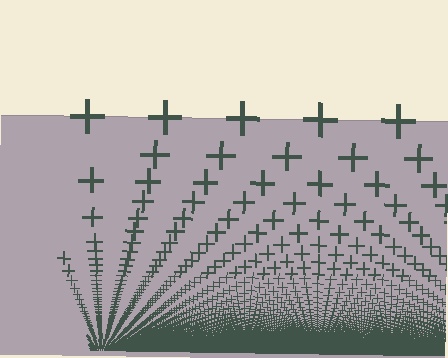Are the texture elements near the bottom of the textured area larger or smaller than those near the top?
Smaller. The gradient is inverted — elements near the bottom are smaller and denser.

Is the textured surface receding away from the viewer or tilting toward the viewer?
The surface appears to tilt toward the viewer. Texture elements get larger and sparser toward the top.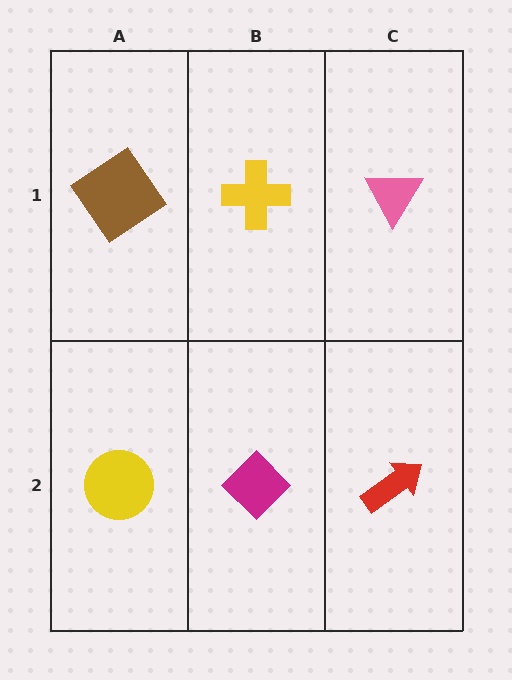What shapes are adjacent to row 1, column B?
A magenta diamond (row 2, column B), a brown diamond (row 1, column A), a pink triangle (row 1, column C).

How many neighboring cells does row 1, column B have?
3.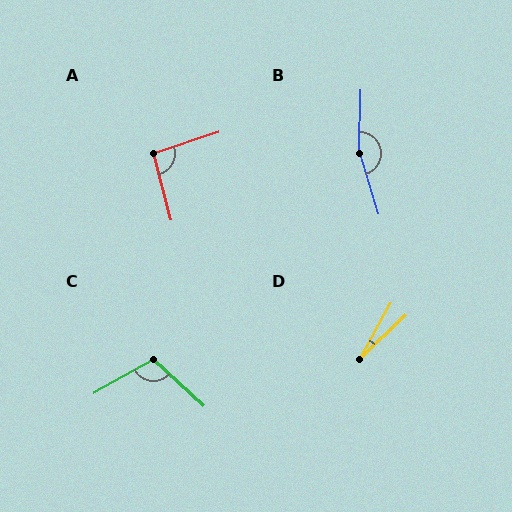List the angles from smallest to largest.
D (17°), A (93°), C (108°), B (161°).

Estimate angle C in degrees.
Approximately 108 degrees.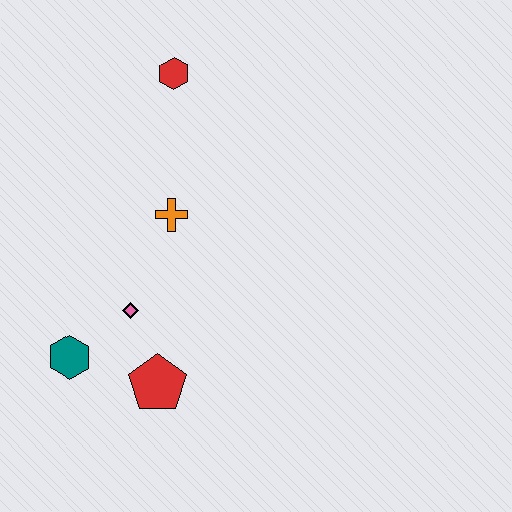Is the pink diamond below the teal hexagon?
No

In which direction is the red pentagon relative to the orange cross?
The red pentagon is below the orange cross.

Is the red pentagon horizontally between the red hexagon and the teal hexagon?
Yes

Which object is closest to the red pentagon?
The pink diamond is closest to the red pentagon.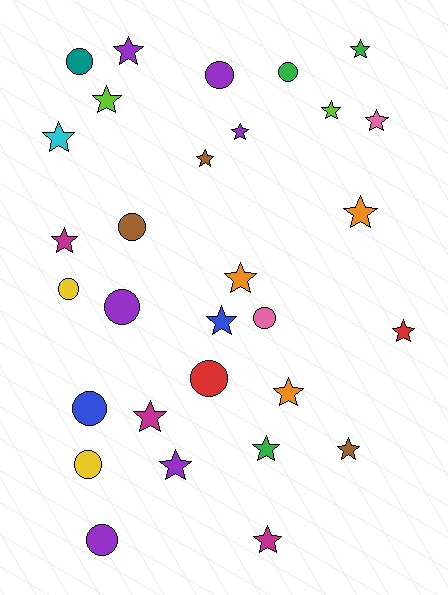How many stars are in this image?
There are 19 stars.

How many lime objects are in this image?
There are 2 lime objects.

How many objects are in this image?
There are 30 objects.